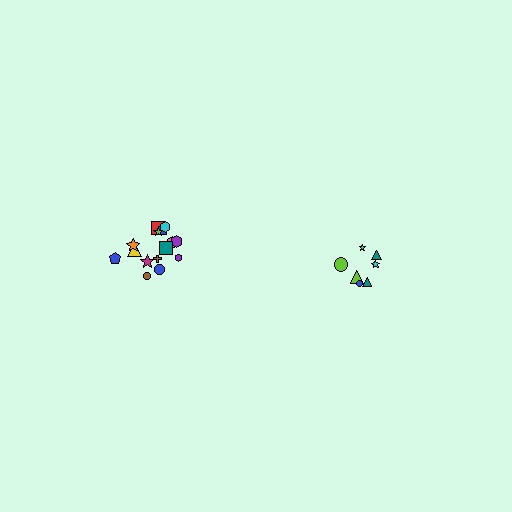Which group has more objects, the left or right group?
The left group.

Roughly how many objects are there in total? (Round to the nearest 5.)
Roughly 20 objects in total.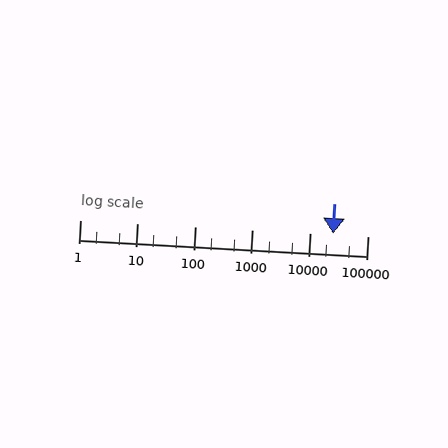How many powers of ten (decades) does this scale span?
The scale spans 5 decades, from 1 to 100000.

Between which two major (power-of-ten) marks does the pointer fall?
The pointer is between 10000 and 100000.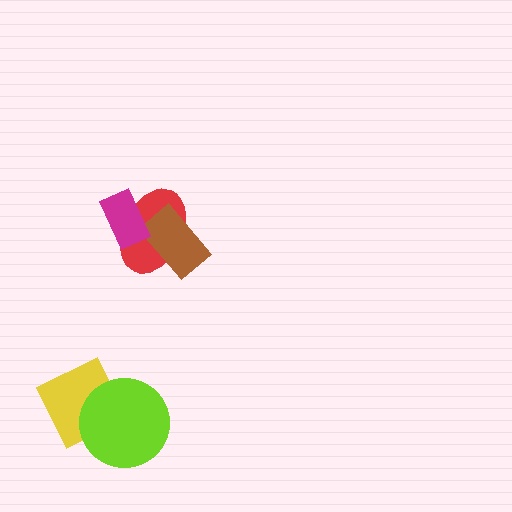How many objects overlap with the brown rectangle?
1 object overlaps with the brown rectangle.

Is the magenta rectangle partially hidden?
No, no other shape covers it.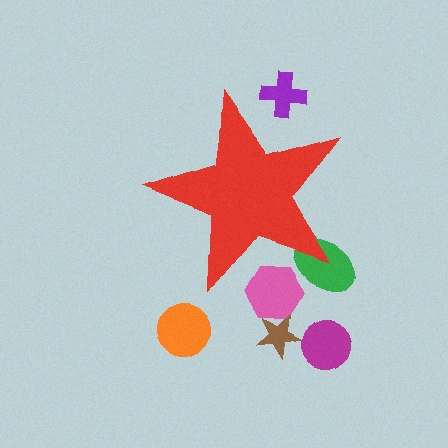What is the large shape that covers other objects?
A red star.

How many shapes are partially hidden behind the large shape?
3 shapes are partially hidden.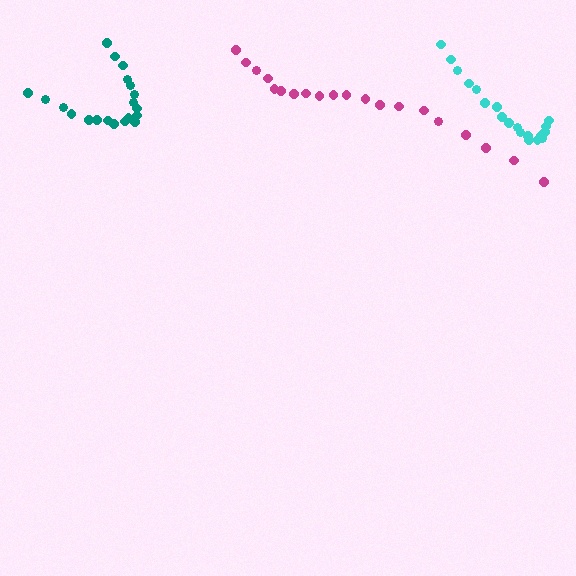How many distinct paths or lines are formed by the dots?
There are 3 distinct paths.